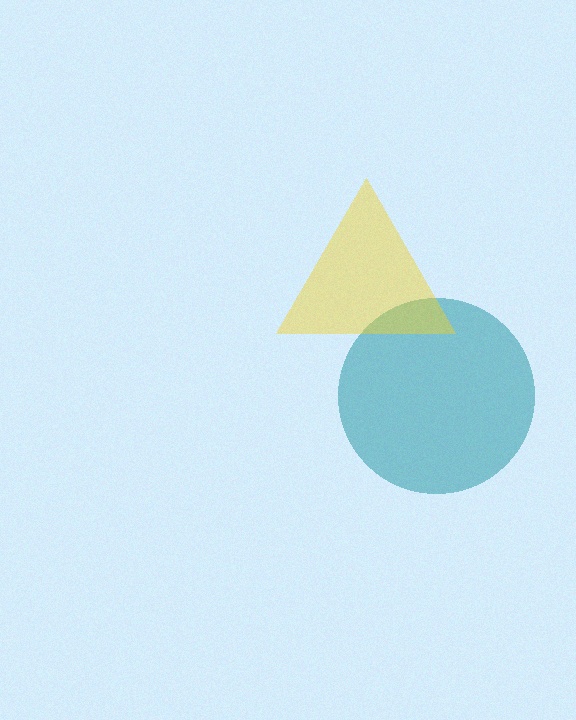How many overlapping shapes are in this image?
There are 2 overlapping shapes in the image.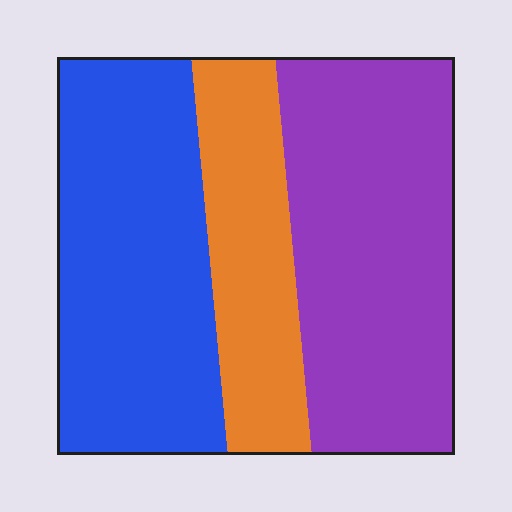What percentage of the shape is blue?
Blue takes up about three eighths (3/8) of the shape.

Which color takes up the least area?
Orange, at roughly 20%.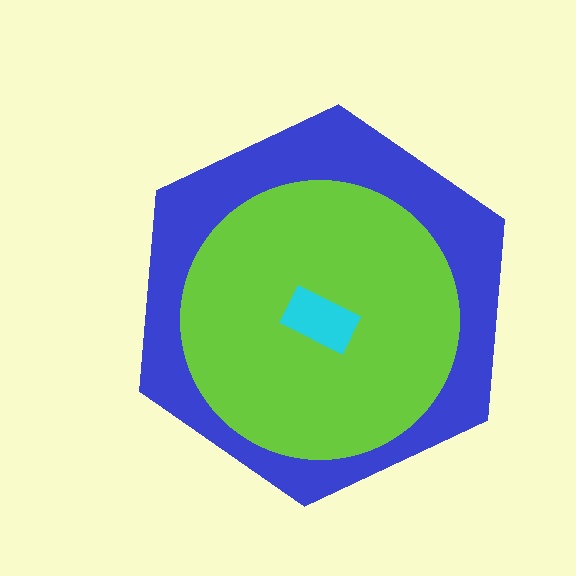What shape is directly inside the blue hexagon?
The lime circle.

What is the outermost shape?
The blue hexagon.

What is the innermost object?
The cyan rectangle.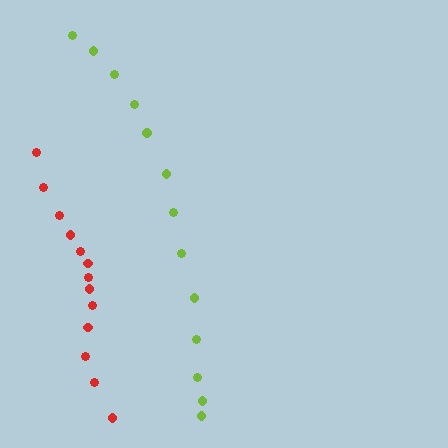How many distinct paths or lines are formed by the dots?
There are 2 distinct paths.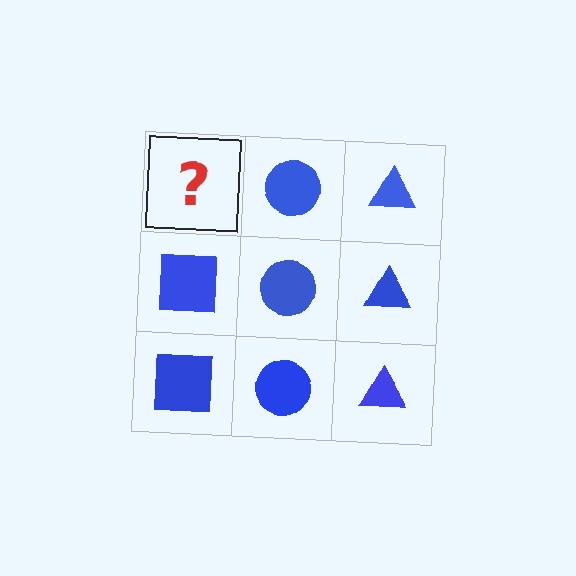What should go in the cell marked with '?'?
The missing cell should contain a blue square.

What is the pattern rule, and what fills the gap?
The rule is that each column has a consistent shape. The gap should be filled with a blue square.